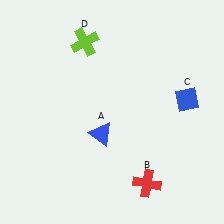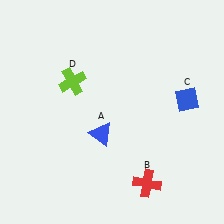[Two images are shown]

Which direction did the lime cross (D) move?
The lime cross (D) moved down.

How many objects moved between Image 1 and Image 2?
1 object moved between the two images.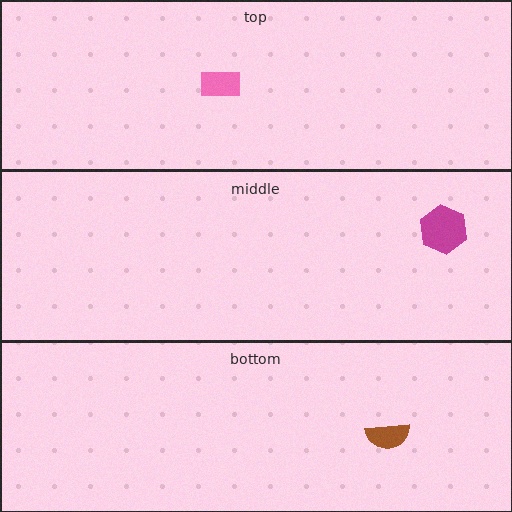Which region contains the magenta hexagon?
The middle region.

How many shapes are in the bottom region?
1.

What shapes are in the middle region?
The magenta hexagon.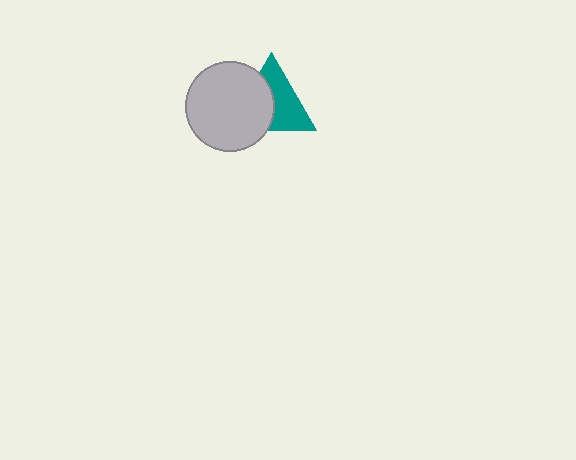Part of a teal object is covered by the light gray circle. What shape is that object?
It is a triangle.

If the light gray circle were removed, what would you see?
You would see the complete teal triangle.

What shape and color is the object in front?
The object in front is a light gray circle.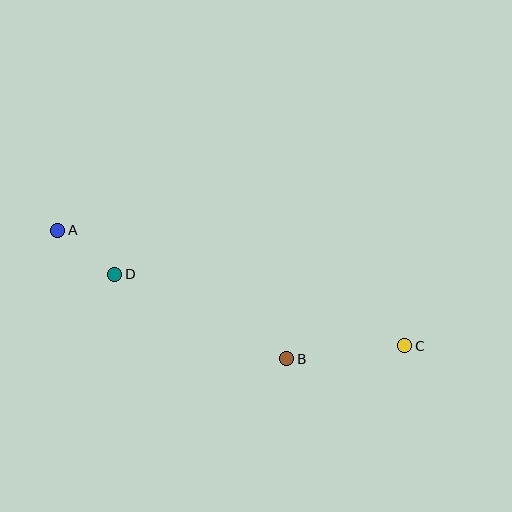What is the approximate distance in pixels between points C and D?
The distance between C and D is approximately 299 pixels.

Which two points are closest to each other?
Points A and D are closest to each other.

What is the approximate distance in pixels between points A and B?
The distance between A and B is approximately 263 pixels.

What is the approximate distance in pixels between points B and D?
The distance between B and D is approximately 192 pixels.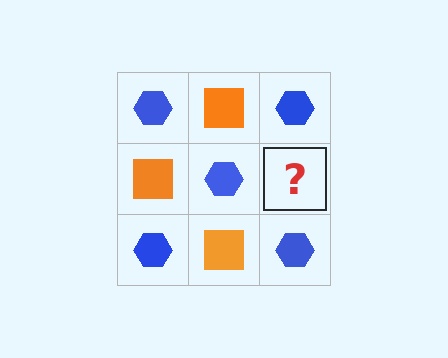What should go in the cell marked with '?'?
The missing cell should contain an orange square.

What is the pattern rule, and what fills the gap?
The rule is that it alternates blue hexagon and orange square in a checkerboard pattern. The gap should be filled with an orange square.